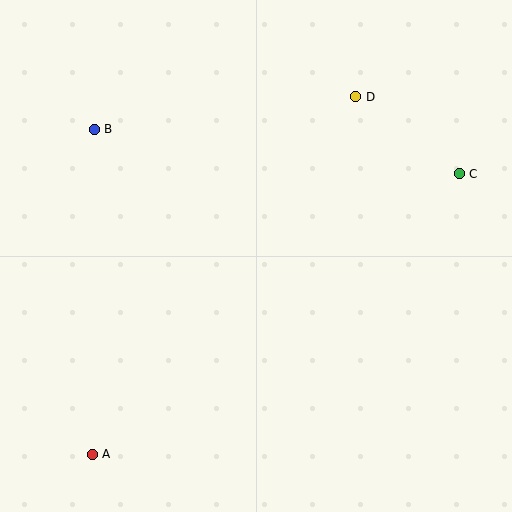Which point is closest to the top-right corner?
Point C is closest to the top-right corner.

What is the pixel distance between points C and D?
The distance between C and D is 129 pixels.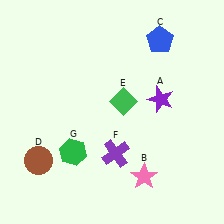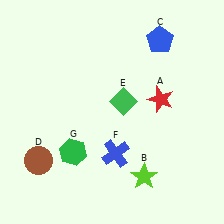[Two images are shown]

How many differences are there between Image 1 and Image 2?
There are 3 differences between the two images.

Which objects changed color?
A changed from purple to red. B changed from pink to lime. F changed from purple to blue.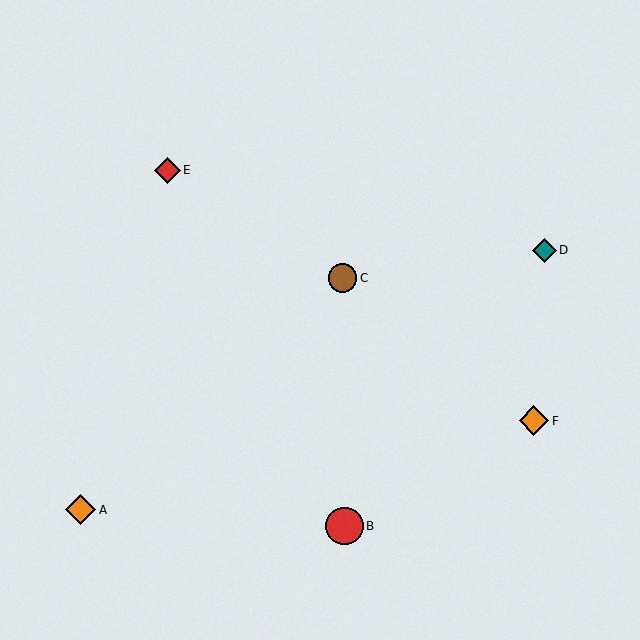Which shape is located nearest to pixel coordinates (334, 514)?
The red circle (labeled B) at (344, 526) is nearest to that location.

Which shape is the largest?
The red circle (labeled B) is the largest.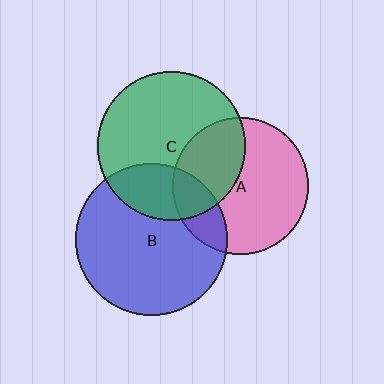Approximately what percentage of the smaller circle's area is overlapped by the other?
Approximately 25%.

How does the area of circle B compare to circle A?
Approximately 1.2 times.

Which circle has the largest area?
Circle B (blue).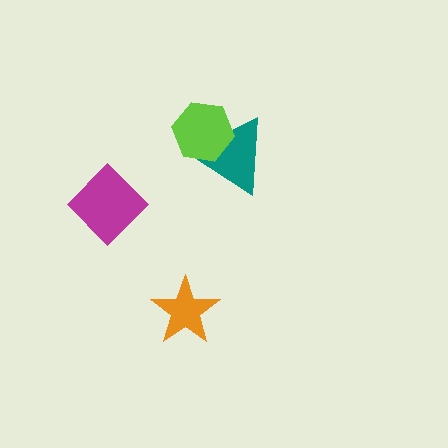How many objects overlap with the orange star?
0 objects overlap with the orange star.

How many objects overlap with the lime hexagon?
1 object overlaps with the lime hexagon.